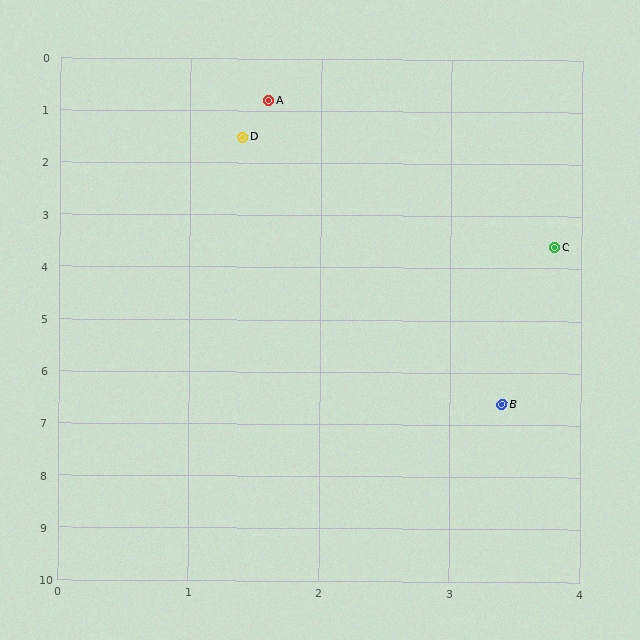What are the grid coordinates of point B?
Point B is at approximately (3.4, 6.6).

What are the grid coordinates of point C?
Point C is at approximately (3.8, 3.6).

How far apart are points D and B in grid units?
Points D and B are about 5.5 grid units apart.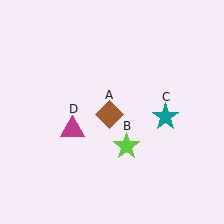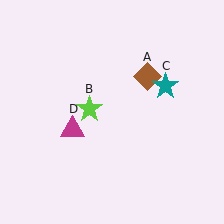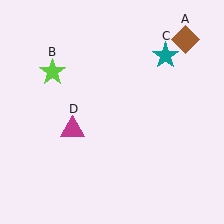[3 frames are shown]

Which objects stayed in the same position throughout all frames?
Magenta triangle (object D) remained stationary.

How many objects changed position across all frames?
3 objects changed position: brown diamond (object A), lime star (object B), teal star (object C).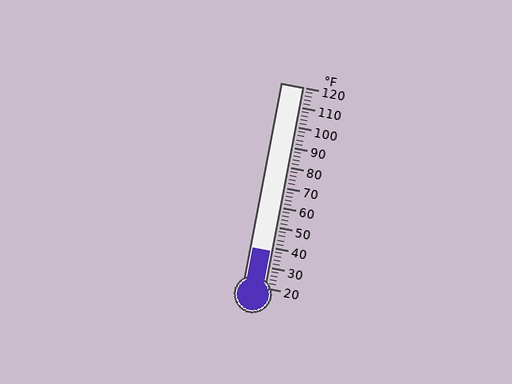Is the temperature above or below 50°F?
The temperature is below 50°F.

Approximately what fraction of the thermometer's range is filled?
The thermometer is filled to approximately 20% of its range.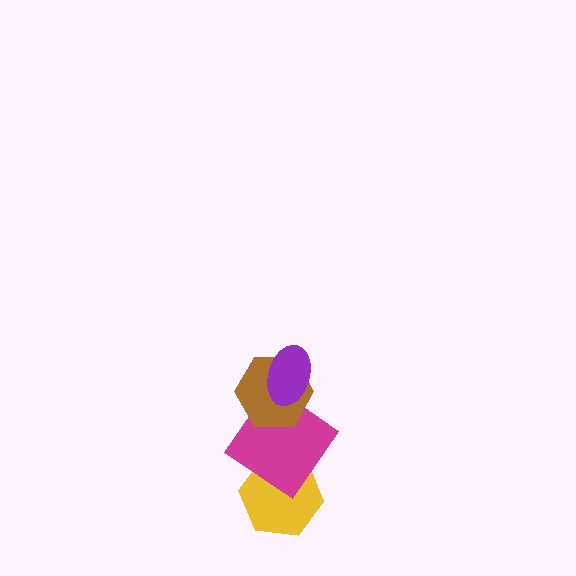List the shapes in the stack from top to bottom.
From top to bottom: the purple ellipse, the brown hexagon, the magenta diamond, the yellow hexagon.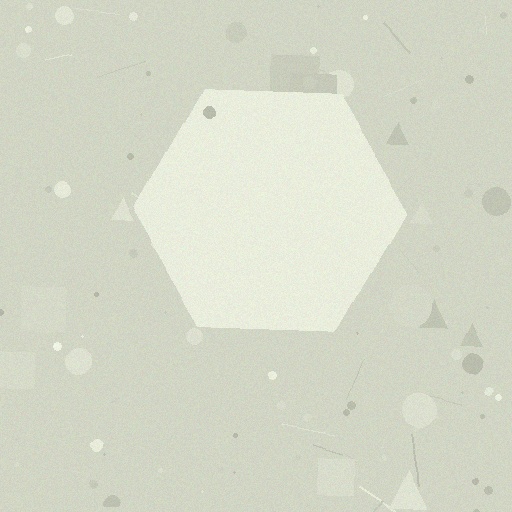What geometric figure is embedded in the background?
A hexagon is embedded in the background.